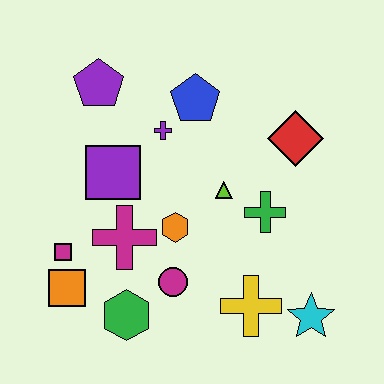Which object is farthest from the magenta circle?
The purple pentagon is farthest from the magenta circle.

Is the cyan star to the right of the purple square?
Yes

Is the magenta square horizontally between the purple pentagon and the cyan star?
No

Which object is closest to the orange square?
The magenta square is closest to the orange square.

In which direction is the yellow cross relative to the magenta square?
The yellow cross is to the right of the magenta square.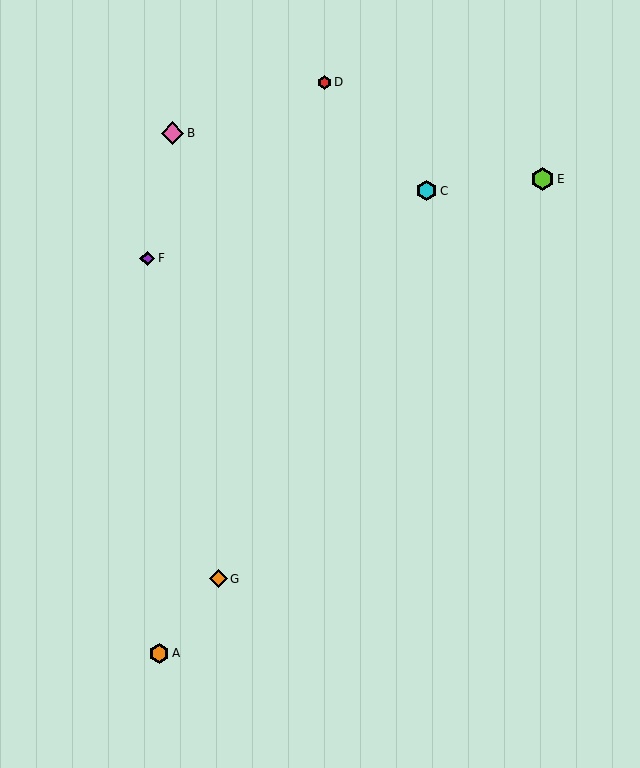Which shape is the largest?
The lime hexagon (labeled E) is the largest.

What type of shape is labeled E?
Shape E is a lime hexagon.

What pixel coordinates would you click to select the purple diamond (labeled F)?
Click at (147, 259) to select the purple diamond F.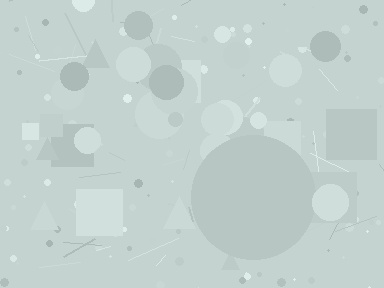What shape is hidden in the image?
A circle is hidden in the image.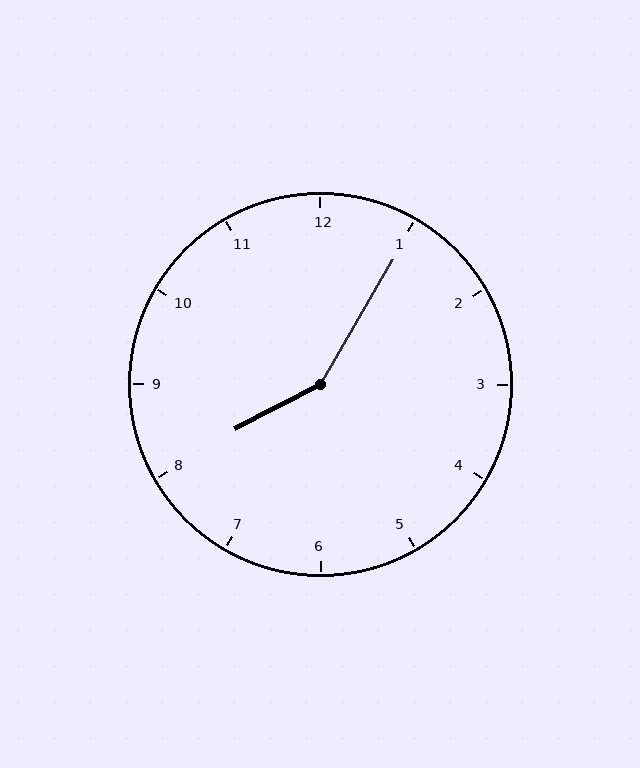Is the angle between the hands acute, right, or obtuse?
It is obtuse.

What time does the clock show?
8:05.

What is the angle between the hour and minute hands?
Approximately 148 degrees.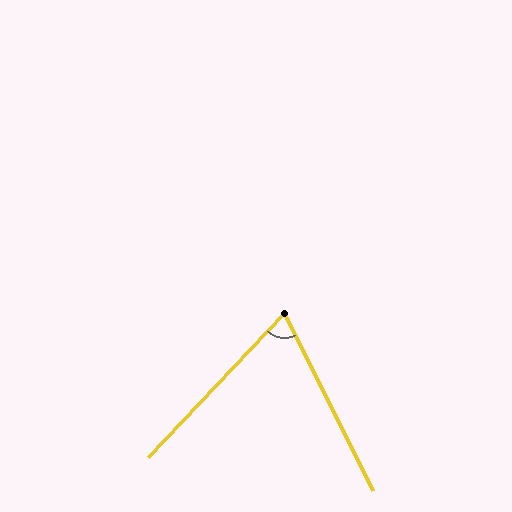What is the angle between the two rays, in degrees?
Approximately 70 degrees.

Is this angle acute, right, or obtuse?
It is acute.